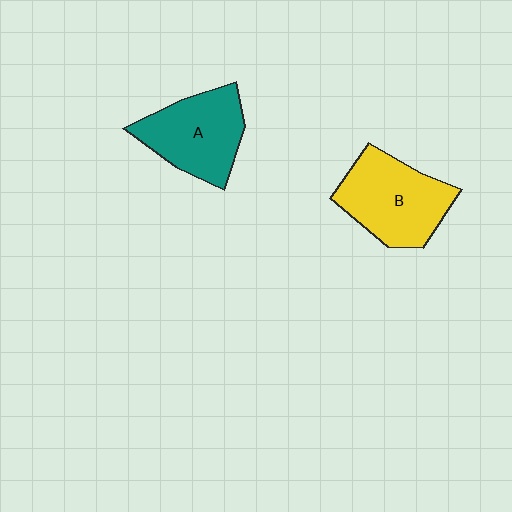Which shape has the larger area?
Shape B (yellow).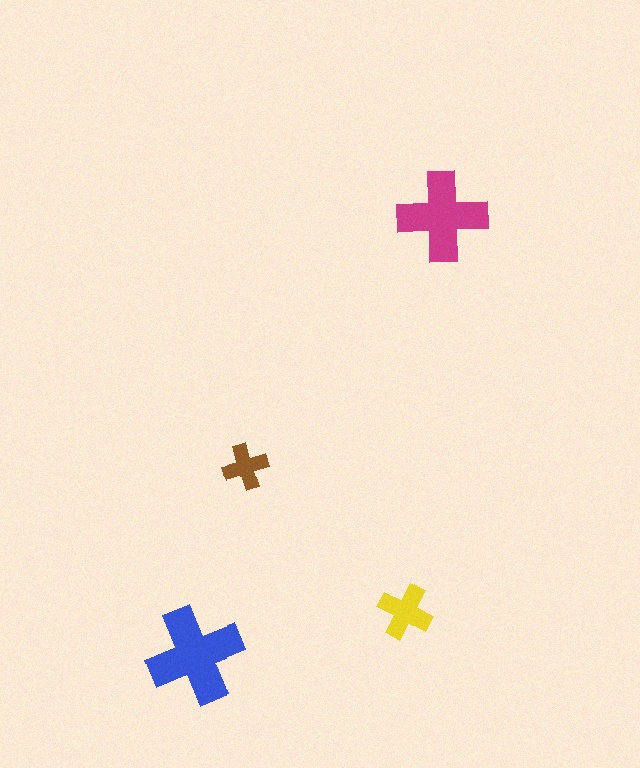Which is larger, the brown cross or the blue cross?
The blue one.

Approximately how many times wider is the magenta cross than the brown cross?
About 2 times wider.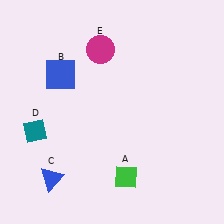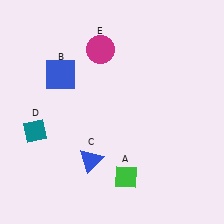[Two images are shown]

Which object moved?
The blue triangle (C) moved right.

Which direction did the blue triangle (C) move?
The blue triangle (C) moved right.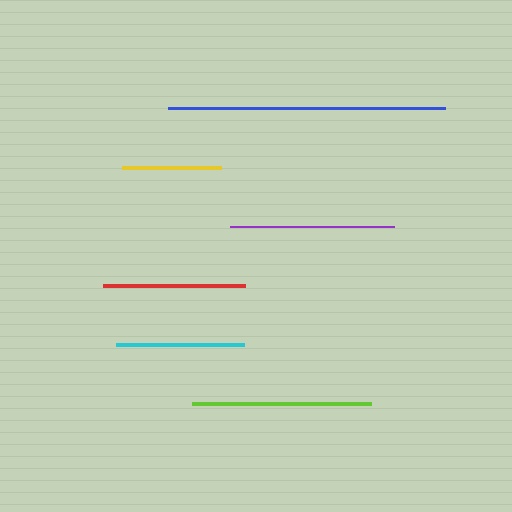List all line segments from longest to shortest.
From longest to shortest: blue, lime, purple, red, cyan, yellow.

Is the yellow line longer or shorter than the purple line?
The purple line is longer than the yellow line.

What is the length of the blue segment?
The blue segment is approximately 277 pixels long.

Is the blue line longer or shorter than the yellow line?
The blue line is longer than the yellow line.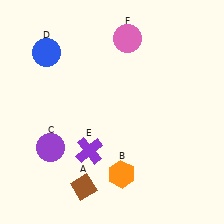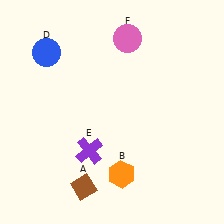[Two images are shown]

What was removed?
The purple circle (C) was removed in Image 2.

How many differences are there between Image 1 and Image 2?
There is 1 difference between the two images.